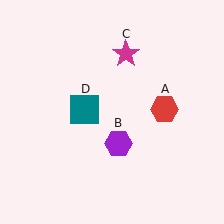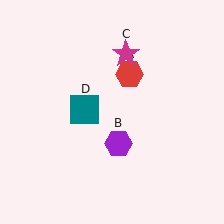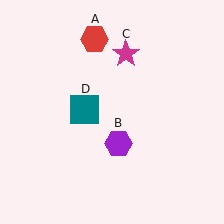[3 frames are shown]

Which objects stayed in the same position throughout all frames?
Purple hexagon (object B) and magenta star (object C) and teal square (object D) remained stationary.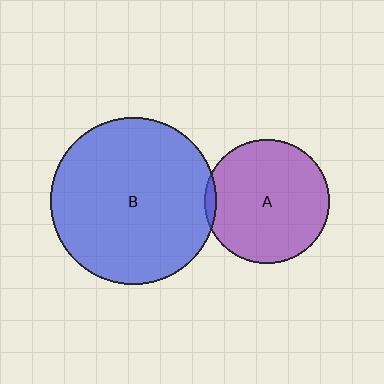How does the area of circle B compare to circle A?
Approximately 1.8 times.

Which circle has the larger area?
Circle B (blue).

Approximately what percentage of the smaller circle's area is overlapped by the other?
Approximately 5%.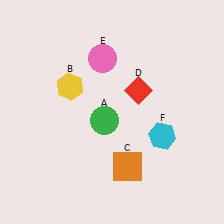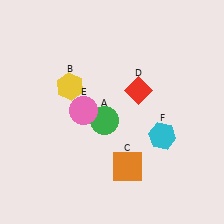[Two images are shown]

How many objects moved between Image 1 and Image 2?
1 object moved between the two images.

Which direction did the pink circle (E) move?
The pink circle (E) moved down.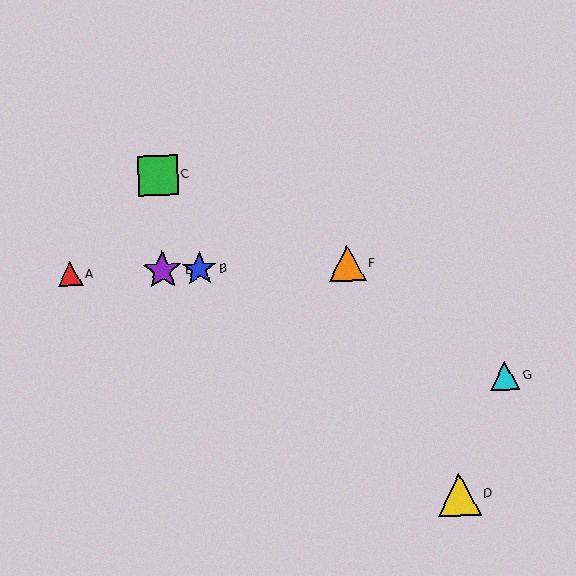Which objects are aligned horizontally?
Objects A, B, E, F are aligned horizontally.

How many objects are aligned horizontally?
4 objects (A, B, E, F) are aligned horizontally.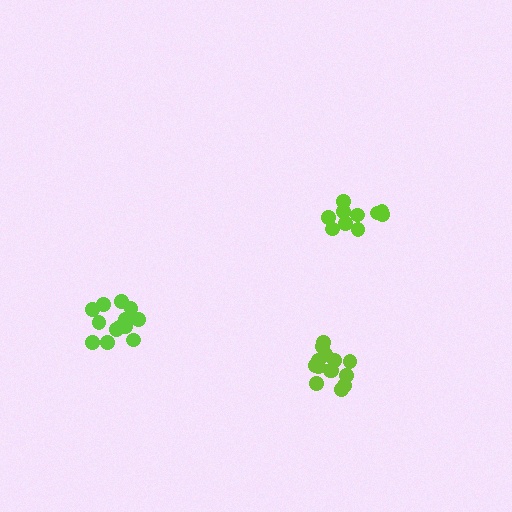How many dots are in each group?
Group 1: 14 dots, Group 2: 10 dots, Group 3: 14 dots (38 total).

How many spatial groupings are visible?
There are 3 spatial groupings.